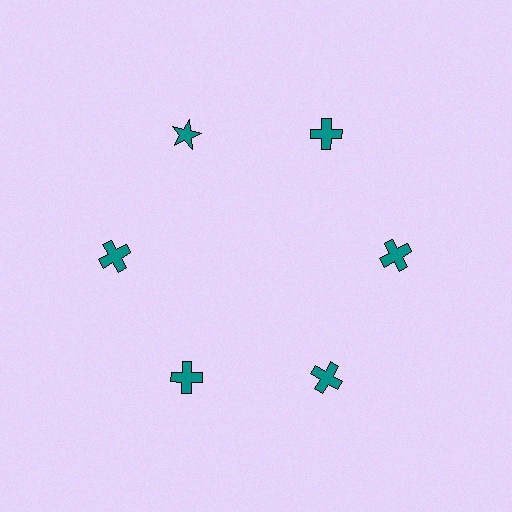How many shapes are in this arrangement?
There are 6 shapes arranged in a ring pattern.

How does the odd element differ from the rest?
It has a different shape: star instead of cross.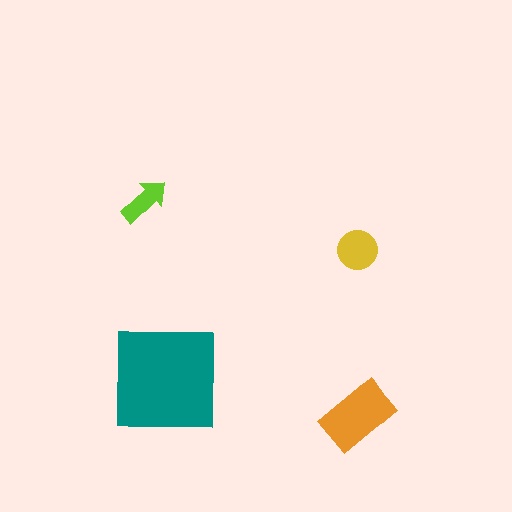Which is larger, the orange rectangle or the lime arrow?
The orange rectangle.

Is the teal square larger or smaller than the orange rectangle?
Larger.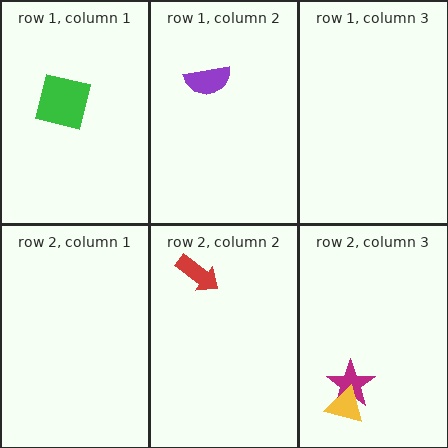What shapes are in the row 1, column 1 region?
The green square.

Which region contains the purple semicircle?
The row 1, column 2 region.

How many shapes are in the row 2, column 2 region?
1.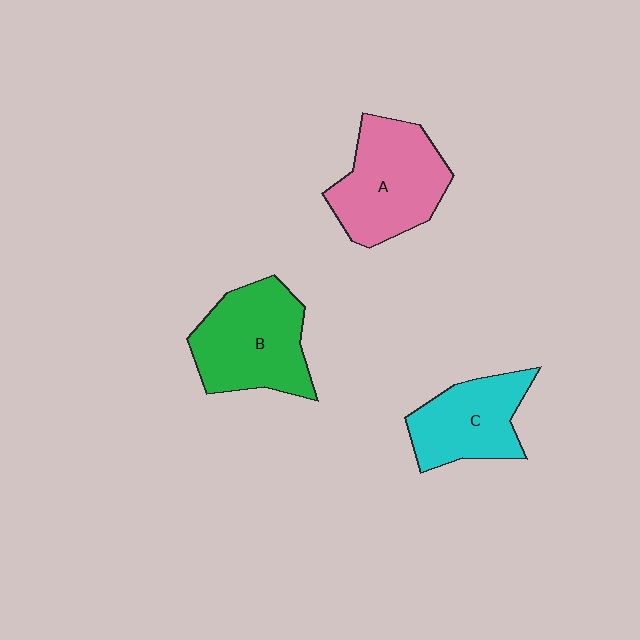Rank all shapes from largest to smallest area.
From largest to smallest: B (green), A (pink), C (cyan).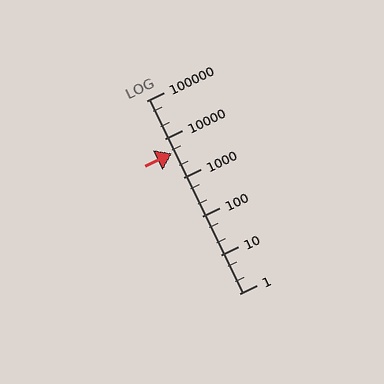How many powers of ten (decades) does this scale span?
The scale spans 5 decades, from 1 to 100000.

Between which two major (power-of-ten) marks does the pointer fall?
The pointer is between 1000 and 10000.